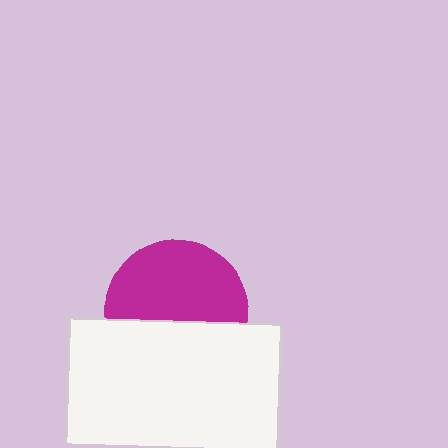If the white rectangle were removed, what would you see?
You would see the complete magenta circle.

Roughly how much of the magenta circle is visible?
About half of it is visible (roughly 57%).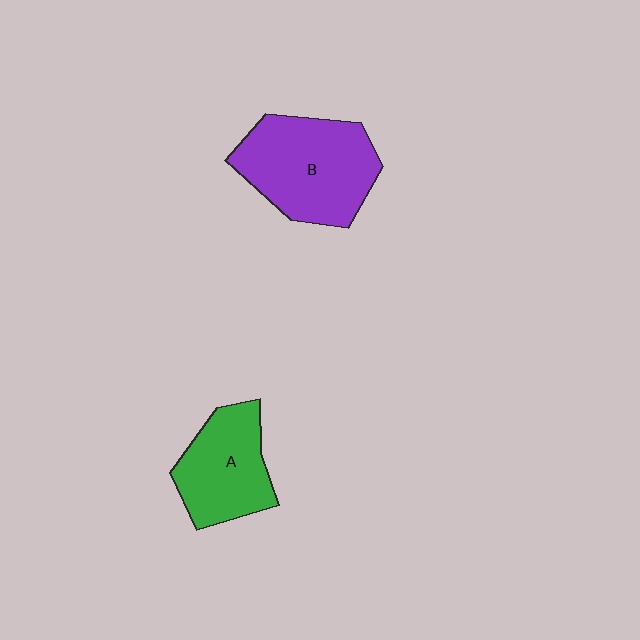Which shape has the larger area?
Shape B (purple).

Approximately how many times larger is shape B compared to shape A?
Approximately 1.4 times.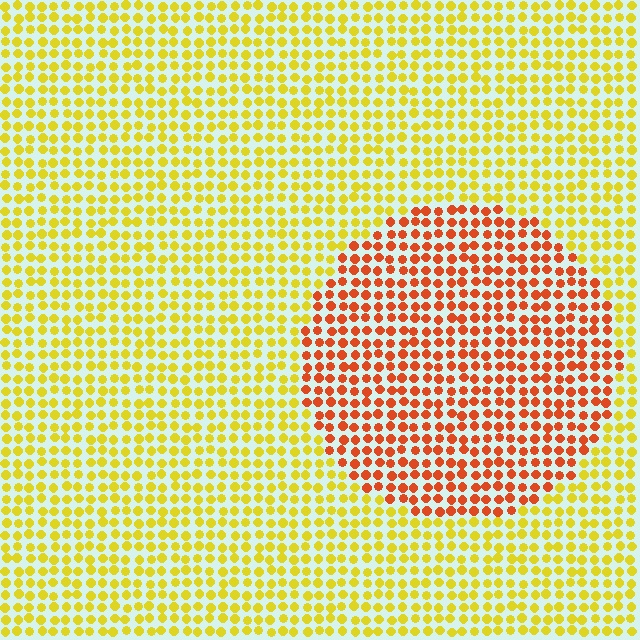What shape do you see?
I see a circle.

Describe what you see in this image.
The image is filled with small yellow elements in a uniform arrangement. A circle-shaped region is visible where the elements are tinted to a slightly different hue, forming a subtle color boundary.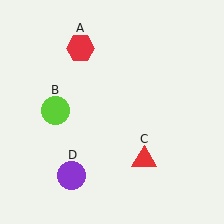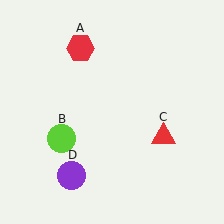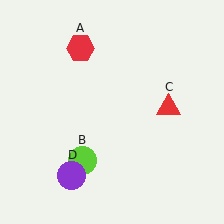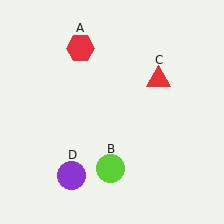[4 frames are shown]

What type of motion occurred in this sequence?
The lime circle (object B), red triangle (object C) rotated counterclockwise around the center of the scene.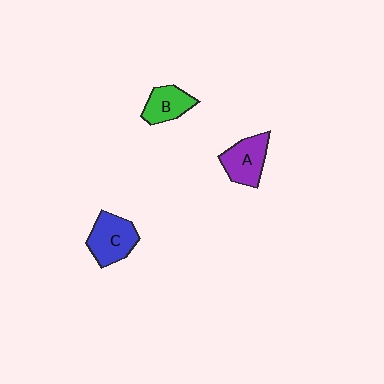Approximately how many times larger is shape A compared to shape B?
Approximately 1.2 times.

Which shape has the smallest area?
Shape B (green).